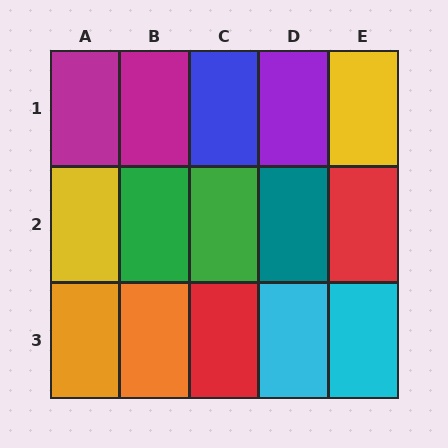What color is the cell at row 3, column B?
Orange.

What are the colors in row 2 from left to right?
Yellow, green, green, teal, red.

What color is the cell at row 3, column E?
Cyan.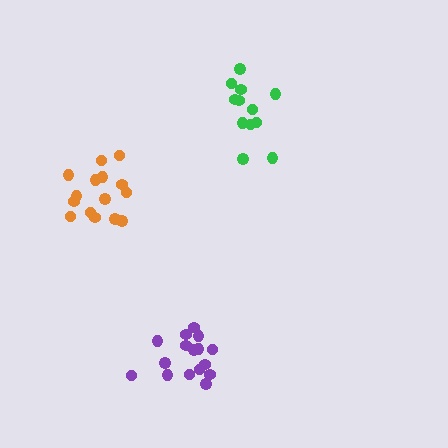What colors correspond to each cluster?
The clusters are colored: purple, green, orange.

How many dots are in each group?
Group 1: 16 dots, Group 2: 12 dots, Group 3: 15 dots (43 total).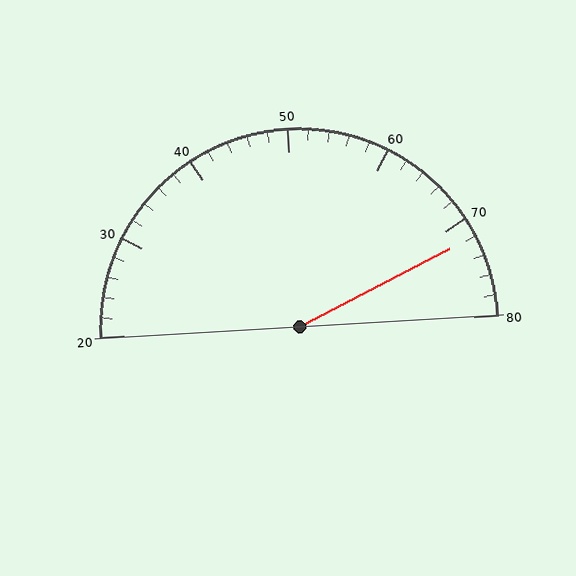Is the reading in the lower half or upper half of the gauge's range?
The reading is in the upper half of the range (20 to 80).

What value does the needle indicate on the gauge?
The needle indicates approximately 72.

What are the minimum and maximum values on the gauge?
The gauge ranges from 20 to 80.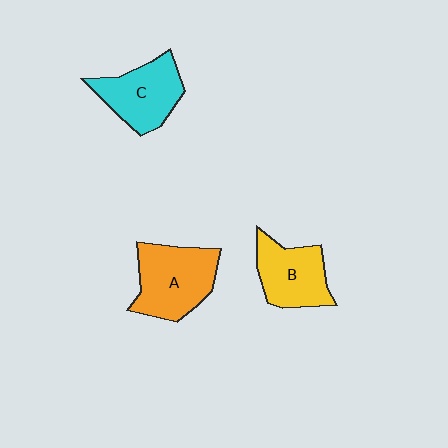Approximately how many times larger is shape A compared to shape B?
Approximately 1.2 times.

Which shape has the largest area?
Shape A (orange).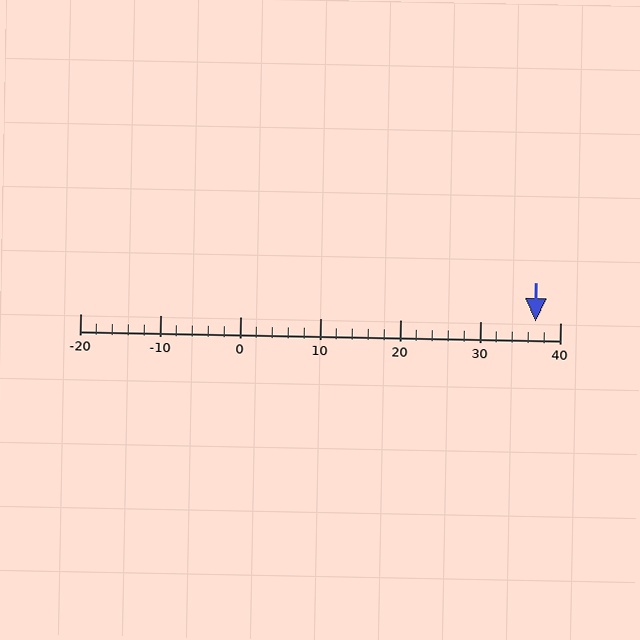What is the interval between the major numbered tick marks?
The major tick marks are spaced 10 units apart.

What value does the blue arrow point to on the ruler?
The blue arrow points to approximately 37.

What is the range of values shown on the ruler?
The ruler shows values from -20 to 40.